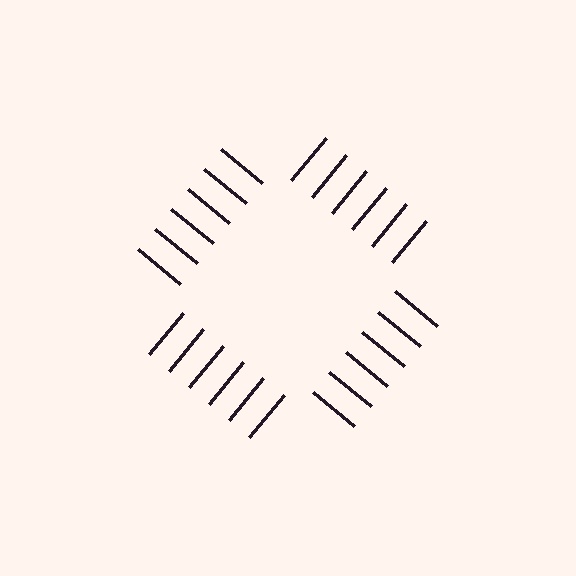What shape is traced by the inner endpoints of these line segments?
An illusory square — the line segments terminate on its edges but no continuous stroke is drawn.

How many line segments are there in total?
24 — 6 along each of the 4 edges.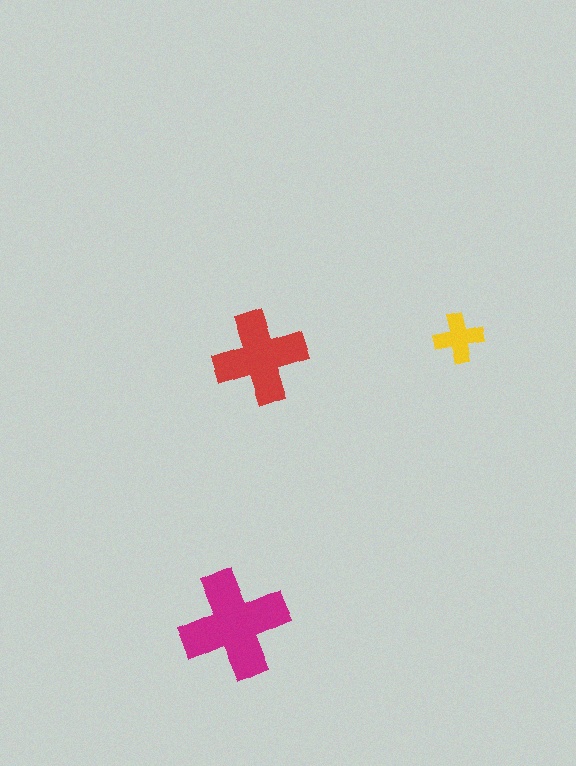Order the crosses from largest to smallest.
the magenta one, the red one, the yellow one.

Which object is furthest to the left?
The magenta cross is leftmost.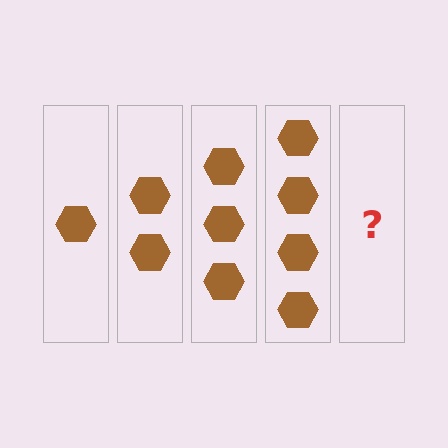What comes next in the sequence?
The next element should be 5 hexagons.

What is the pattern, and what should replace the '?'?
The pattern is that each step adds one more hexagon. The '?' should be 5 hexagons.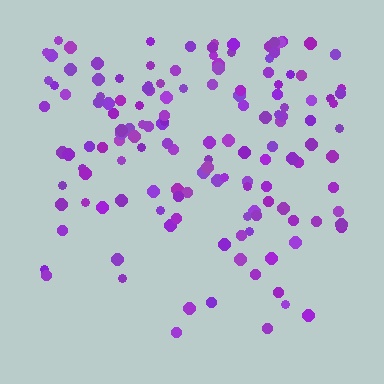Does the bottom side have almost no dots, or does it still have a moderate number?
Still a moderate number, just noticeably fewer than the top.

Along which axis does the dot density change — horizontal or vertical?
Vertical.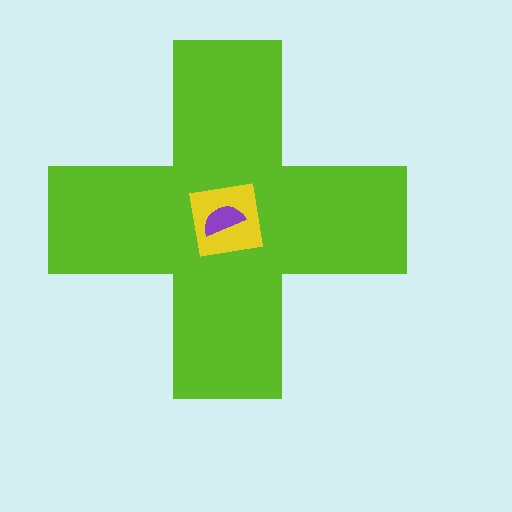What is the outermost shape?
The lime cross.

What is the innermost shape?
The purple semicircle.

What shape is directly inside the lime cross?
The yellow square.